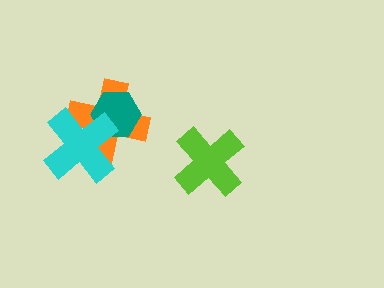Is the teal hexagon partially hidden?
Yes, it is partially covered by another shape.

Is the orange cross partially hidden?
Yes, it is partially covered by another shape.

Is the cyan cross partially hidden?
No, no other shape covers it.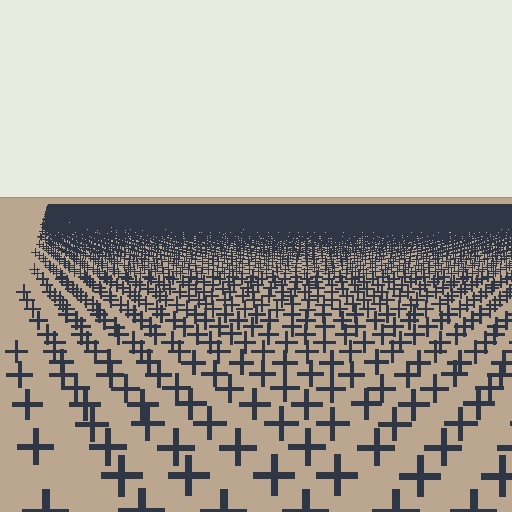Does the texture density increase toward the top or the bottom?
Density increases toward the top.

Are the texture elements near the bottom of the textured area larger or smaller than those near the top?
Larger. Near the bottom, elements are closer to the viewer and appear at a bigger on-screen size.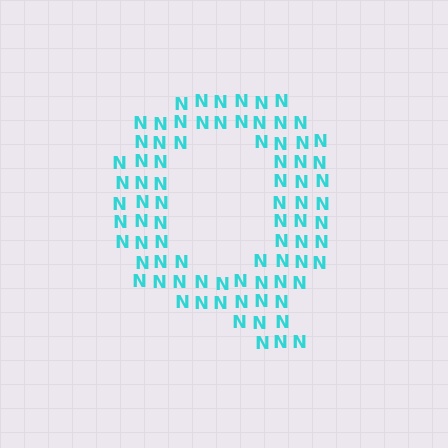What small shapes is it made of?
It is made of small letter N's.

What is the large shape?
The large shape is the letter Q.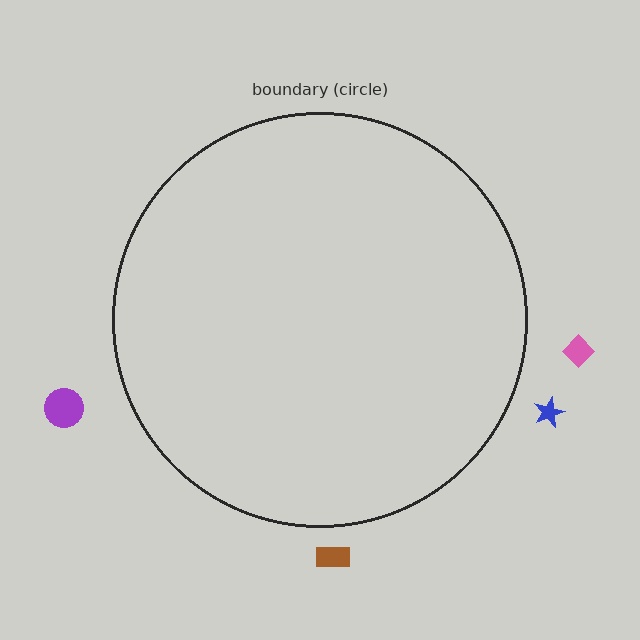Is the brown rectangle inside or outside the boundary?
Outside.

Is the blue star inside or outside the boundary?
Outside.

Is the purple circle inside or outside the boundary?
Outside.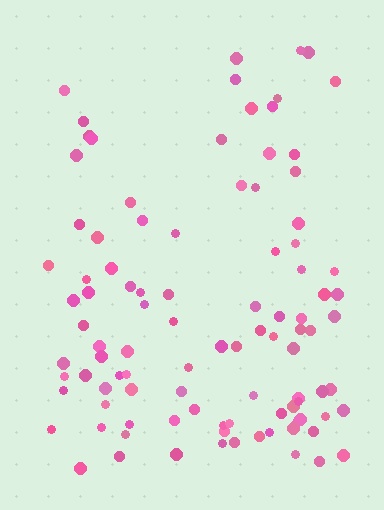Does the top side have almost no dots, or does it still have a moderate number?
Still a moderate number, just noticeably fewer than the bottom.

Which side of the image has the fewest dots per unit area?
The top.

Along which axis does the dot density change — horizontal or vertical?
Vertical.